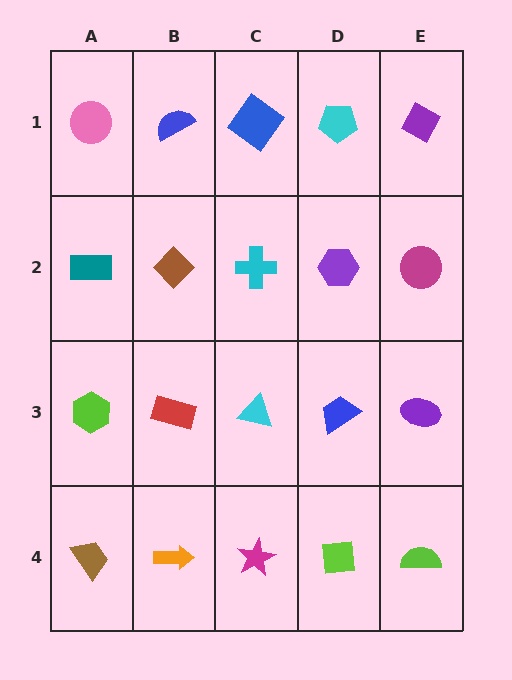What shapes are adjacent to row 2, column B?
A blue semicircle (row 1, column B), a red rectangle (row 3, column B), a teal rectangle (row 2, column A), a cyan cross (row 2, column C).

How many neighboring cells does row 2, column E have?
3.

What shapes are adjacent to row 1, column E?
A magenta circle (row 2, column E), a cyan pentagon (row 1, column D).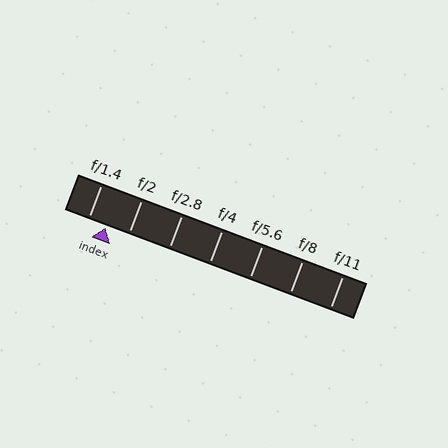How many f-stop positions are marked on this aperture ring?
There are 7 f-stop positions marked.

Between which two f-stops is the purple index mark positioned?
The index mark is between f/1.4 and f/2.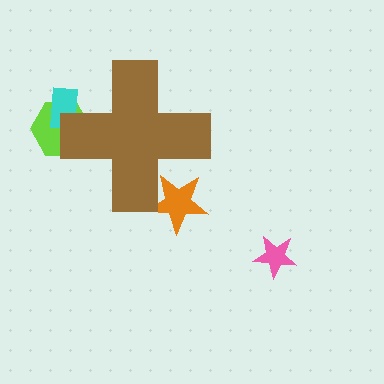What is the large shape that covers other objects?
A brown cross.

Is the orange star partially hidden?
Yes, the orange star is partially hidden behind the brown cross.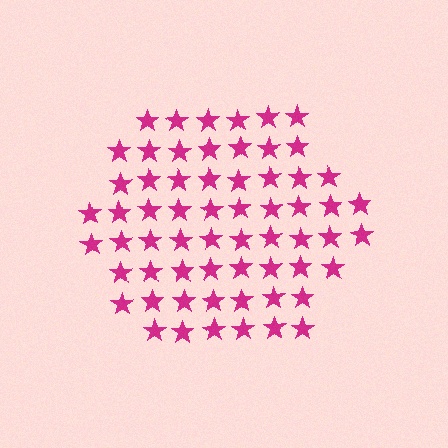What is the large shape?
The large shape is a hexagon.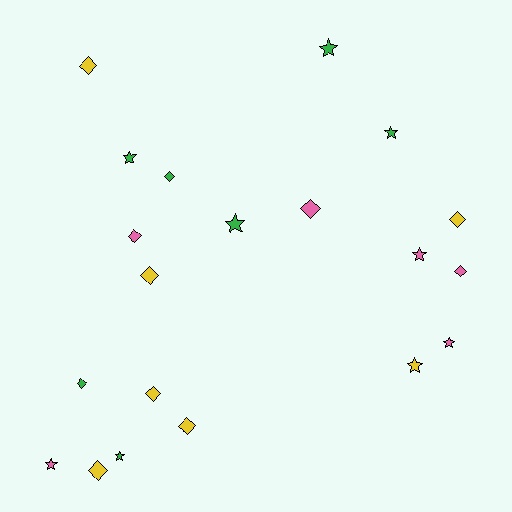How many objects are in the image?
There are 20 objects.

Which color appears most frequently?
Green, with 7 objects.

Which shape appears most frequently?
Diamond, with 11 objects.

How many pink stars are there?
There are 3 pink stars.